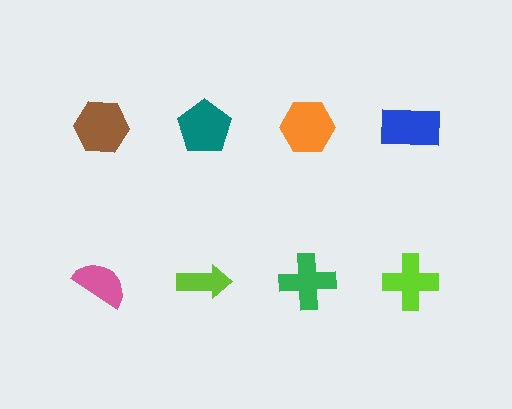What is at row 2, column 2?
A lime arrow.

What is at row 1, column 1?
A brown hexagon.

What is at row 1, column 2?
A teal pentagon.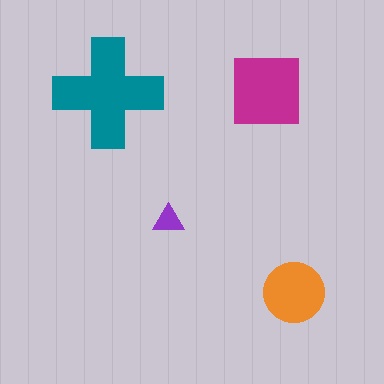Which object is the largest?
The teal cross.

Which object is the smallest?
The purple triangle.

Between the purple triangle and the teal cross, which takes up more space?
The teal cross.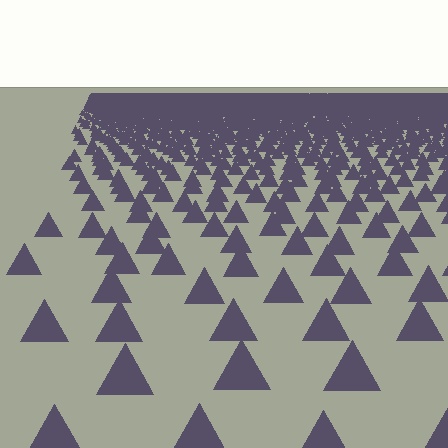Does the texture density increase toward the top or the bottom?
Density increases toward the top.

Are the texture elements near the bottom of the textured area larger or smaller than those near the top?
Larger. Near the bottom, elements are closer to the viewer and appear at a bigger on-screen size.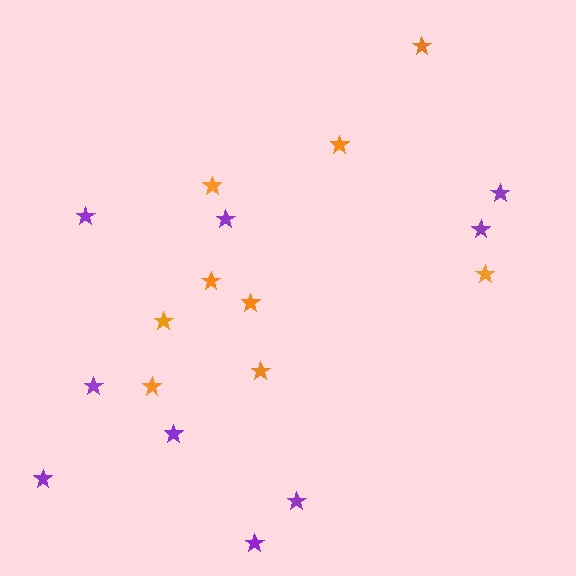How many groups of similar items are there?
There are 2 groups: one group of orange stars (9) and one group of purple stars (9).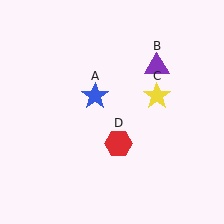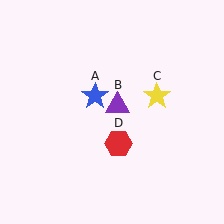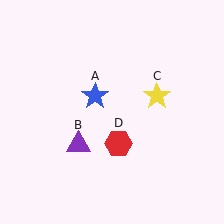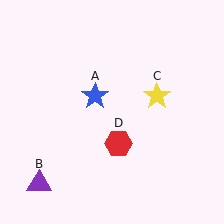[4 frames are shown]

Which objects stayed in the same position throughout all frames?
Blue star (object A) and yellow star (object C) and red hexagon (object D) remained stationary.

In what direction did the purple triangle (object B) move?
The purple triangle (object B) moved down and to the left.